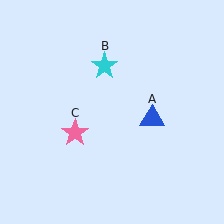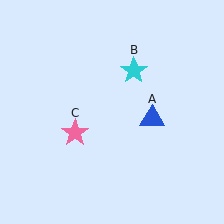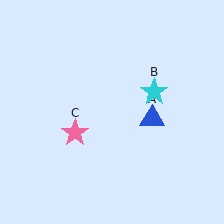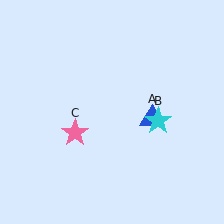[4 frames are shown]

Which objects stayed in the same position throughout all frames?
Blue triangle (object A) and pink star (object C) remained stationary.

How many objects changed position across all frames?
1 object changed position: cyan star (object B).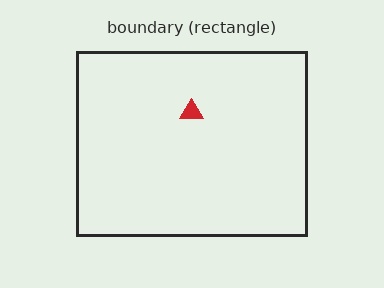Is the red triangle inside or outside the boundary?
Inside.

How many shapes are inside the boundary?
1 inside, 0 outside.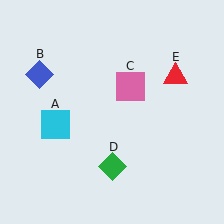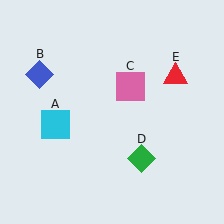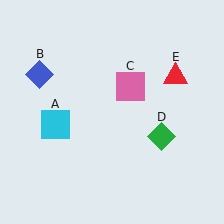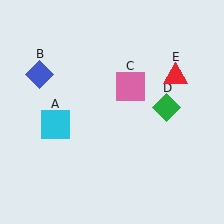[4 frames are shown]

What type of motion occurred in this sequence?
The green diamond (object D) rotated counterclockwise around the center of the scene.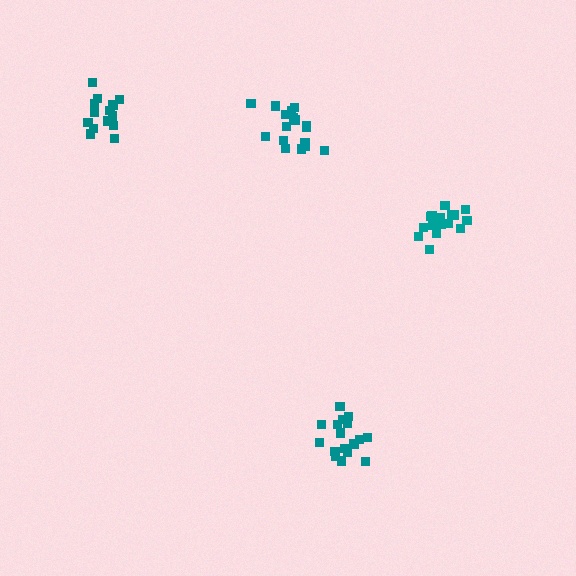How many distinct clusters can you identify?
There are 4 distinct clusters.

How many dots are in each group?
Group 1: 16 dots, Group 2: 15 dots, Group 3: 18 dots, Group 4: 17 dots (66 total).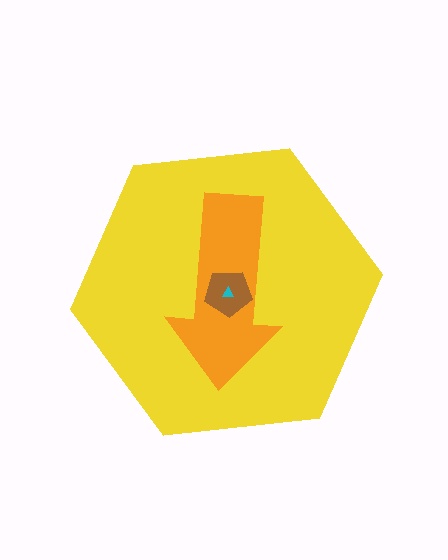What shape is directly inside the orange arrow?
The brown pentagon.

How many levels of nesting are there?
4.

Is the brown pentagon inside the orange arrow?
Yes.